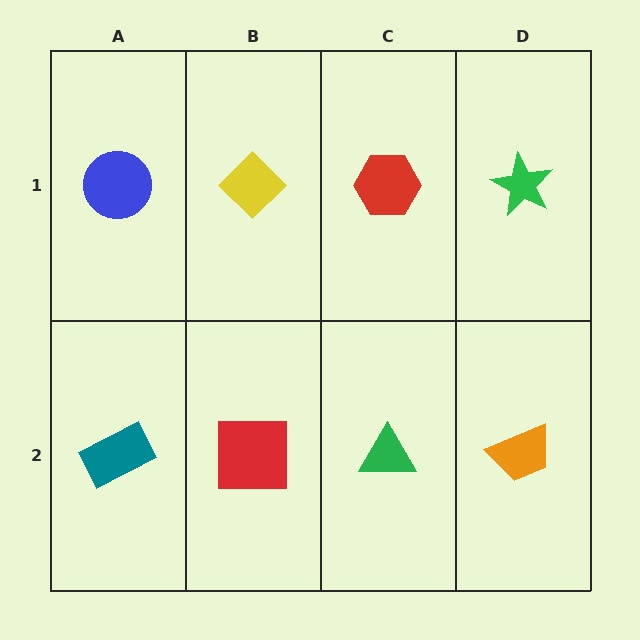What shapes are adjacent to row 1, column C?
A green triangle (row 2, column C), a yellow diamond (row 1, column B), a green star (row 1, column D).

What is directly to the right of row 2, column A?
A red square.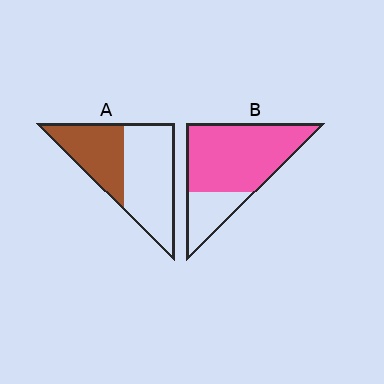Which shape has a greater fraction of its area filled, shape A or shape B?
Shape B.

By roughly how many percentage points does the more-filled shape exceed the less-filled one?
By roughly 35 percentage points (B over A).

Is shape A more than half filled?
No.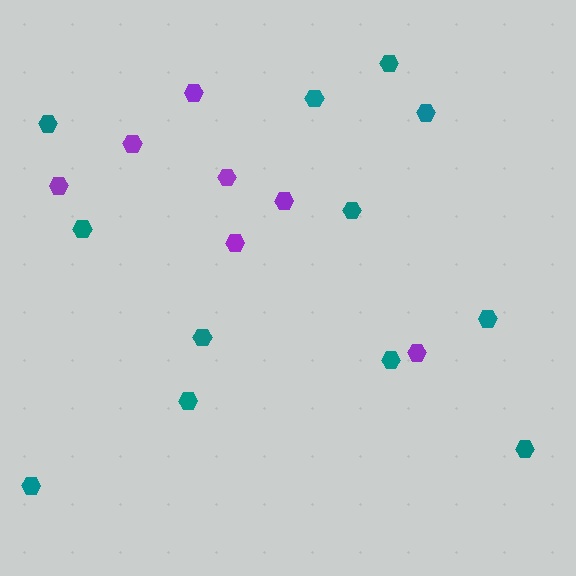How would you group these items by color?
There are 2 groups: one group of teal hexagons (12) and one group of purple hexagons (7).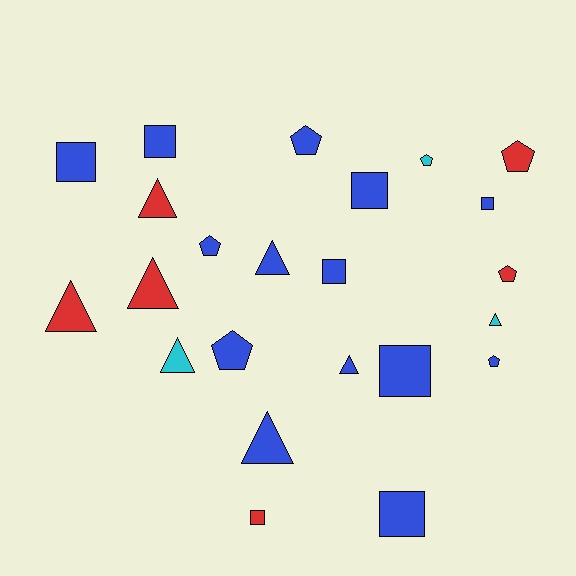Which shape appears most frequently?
Square, with 8 objects.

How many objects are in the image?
There are 23 objects.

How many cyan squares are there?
There are no cyan squares.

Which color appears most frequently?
Blue, with 14 objects.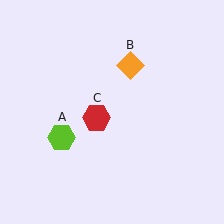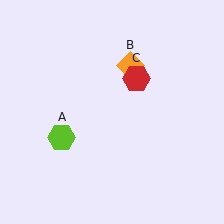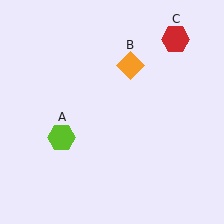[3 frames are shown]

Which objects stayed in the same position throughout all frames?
Lime hexagon (object A) and orange diamond (object B) remained stationary.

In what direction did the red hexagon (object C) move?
The red hexagon (object C) moved up and to the right.